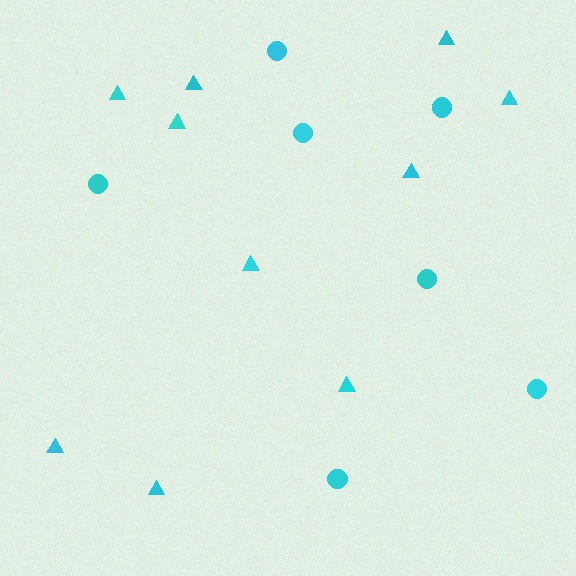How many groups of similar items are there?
There are 2 groups: one group of triangles (10) and one group of circles (7).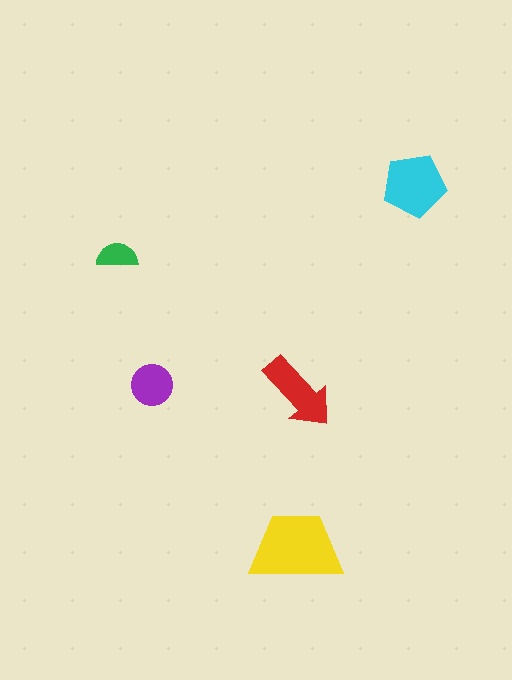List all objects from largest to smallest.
The yellow trapezoid, the cyan pentagon, the red arrow, the purple circle, the green semicircle.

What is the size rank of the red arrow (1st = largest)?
3rd.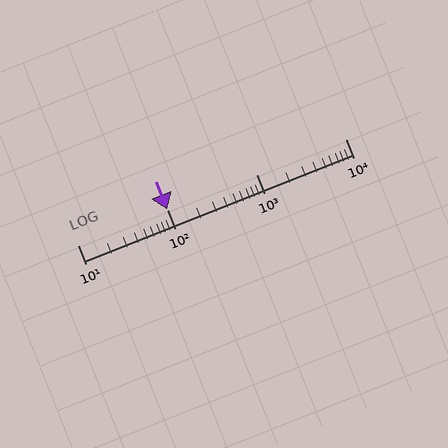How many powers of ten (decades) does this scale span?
The scale spans 3 decades, from 10 to 10000.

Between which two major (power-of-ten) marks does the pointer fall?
The pointer is between 100 and 1000.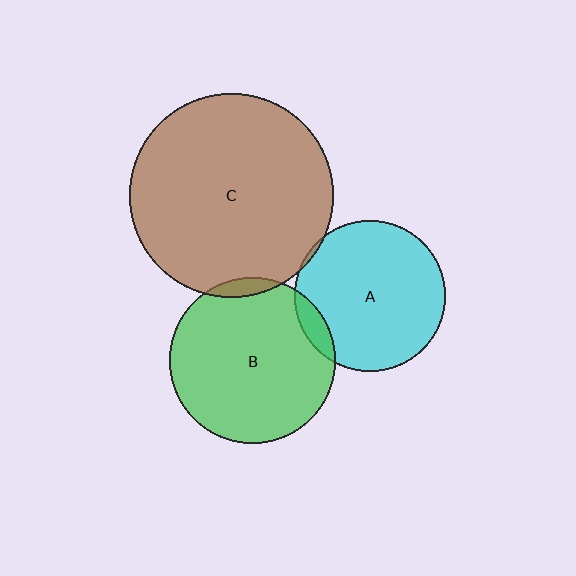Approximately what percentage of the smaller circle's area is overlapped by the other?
Approximately 5%.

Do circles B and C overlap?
Yes.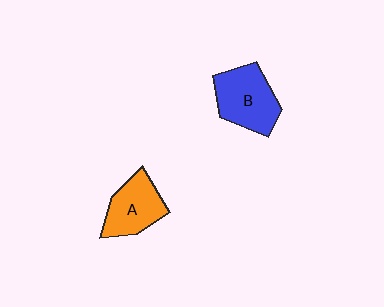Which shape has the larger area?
Shape B (blue).